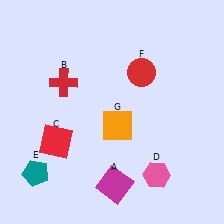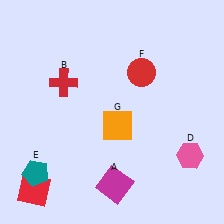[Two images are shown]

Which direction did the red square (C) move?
The red square (C) moved down.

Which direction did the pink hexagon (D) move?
The pink hexagon (D) moved right.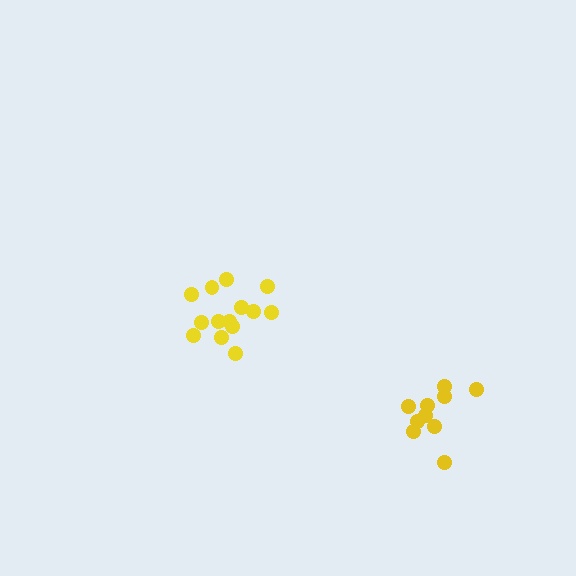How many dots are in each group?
Group 1: 10 dots, Group 2: 14 dots (24 total).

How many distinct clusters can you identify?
There are 2 distinct clusters.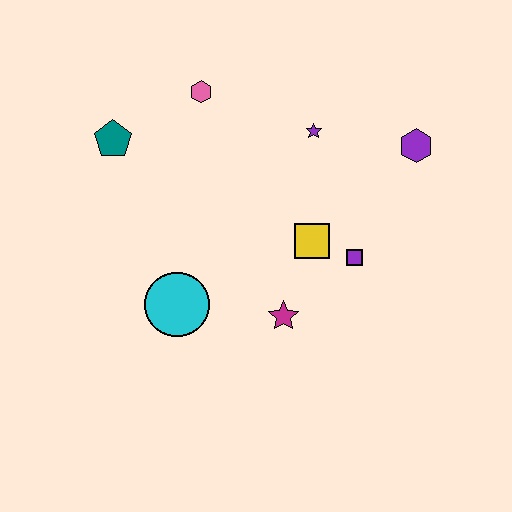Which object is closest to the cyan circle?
The magenta star is closest to the cyan circle.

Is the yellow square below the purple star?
Yes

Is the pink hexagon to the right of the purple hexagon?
No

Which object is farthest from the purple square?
The teal pentagon is farthest from the purple square.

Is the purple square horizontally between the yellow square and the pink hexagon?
No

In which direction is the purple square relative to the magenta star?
The purple square is to the right of the magenta star.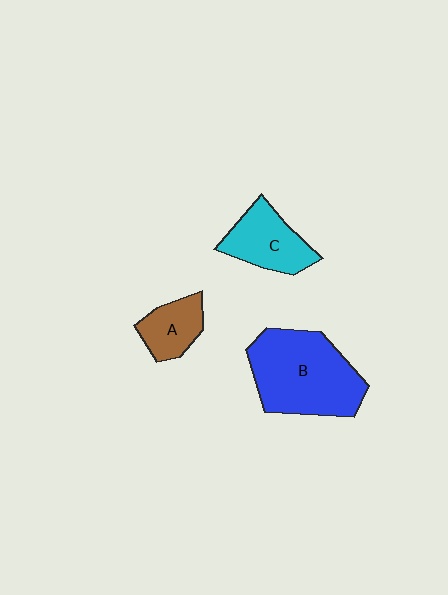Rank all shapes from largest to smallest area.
From largest to smallest: B (blue), C (cyan), A (brown).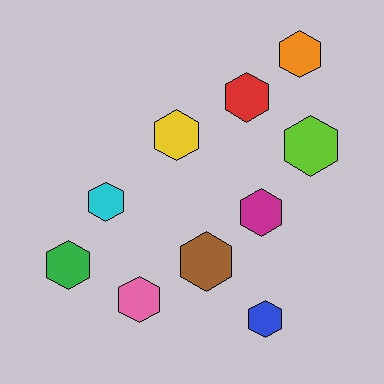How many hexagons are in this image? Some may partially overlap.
There are 10 hexagons.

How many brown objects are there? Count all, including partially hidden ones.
There is 1 brown object.